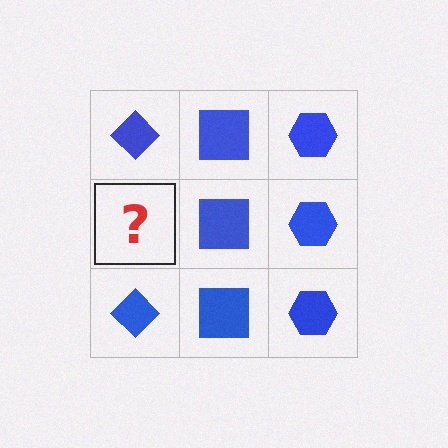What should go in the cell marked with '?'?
The missing cell should contain a blue diamond.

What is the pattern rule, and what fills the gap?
The rule is that each column has a consistent shape. The gap should be filled with a blue diamond.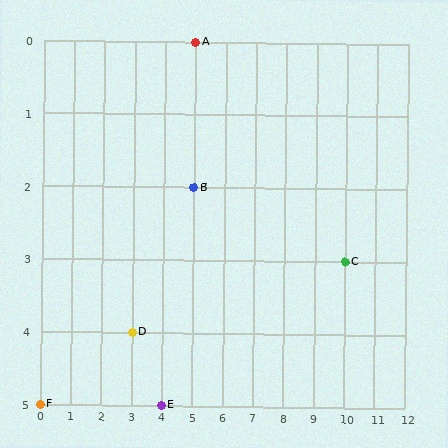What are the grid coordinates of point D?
Point D is at grid coordinates (3, 4).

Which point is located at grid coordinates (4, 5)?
Point E is at (4, 5).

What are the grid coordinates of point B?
Point B is at grid coordinates (5, 2).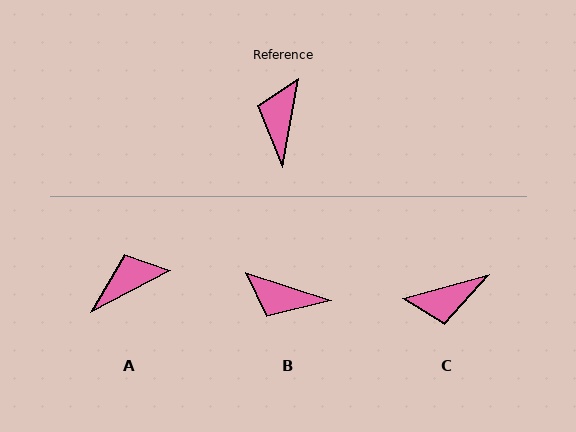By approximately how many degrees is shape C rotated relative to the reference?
Approximately 116 degrees counter-clockwise.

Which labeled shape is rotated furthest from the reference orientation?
C, about 116 degrees away.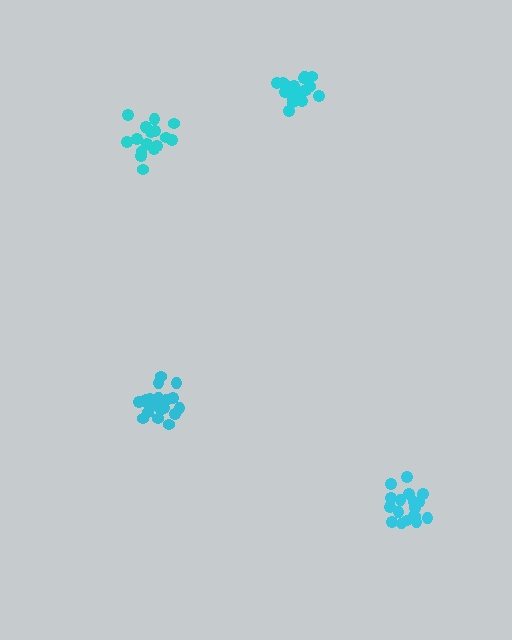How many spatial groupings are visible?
There are 4 spatial groupings.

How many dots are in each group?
Group 1: 18 dots, Group 2: 17 dots, Group 3: 20 dots, Group 4: 19 dots (74 total).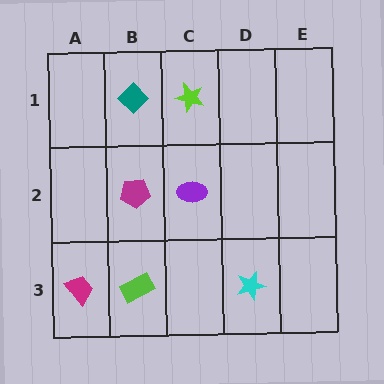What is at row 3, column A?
A magenta trapezoid.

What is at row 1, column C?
A lime star.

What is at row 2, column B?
A magenta pentagon.